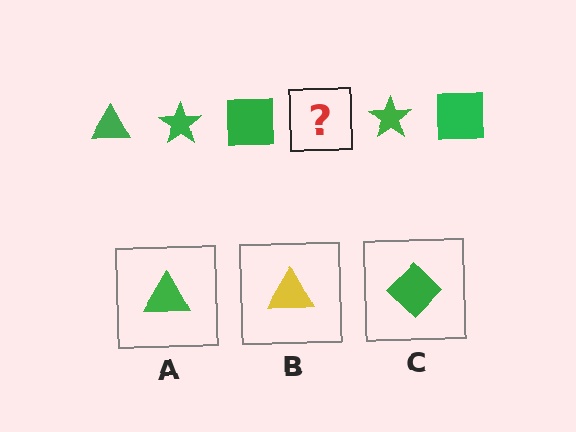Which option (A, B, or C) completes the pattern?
A.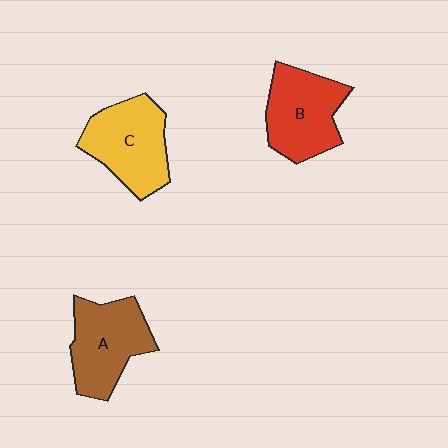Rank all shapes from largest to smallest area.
From largest to smallest: C (yellow), A (brown), B (red).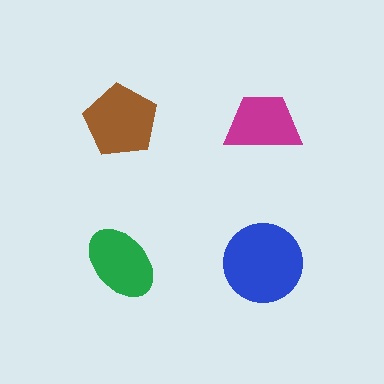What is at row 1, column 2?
A magenta trapezoid.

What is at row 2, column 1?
A green ellipse.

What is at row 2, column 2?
A blue circle.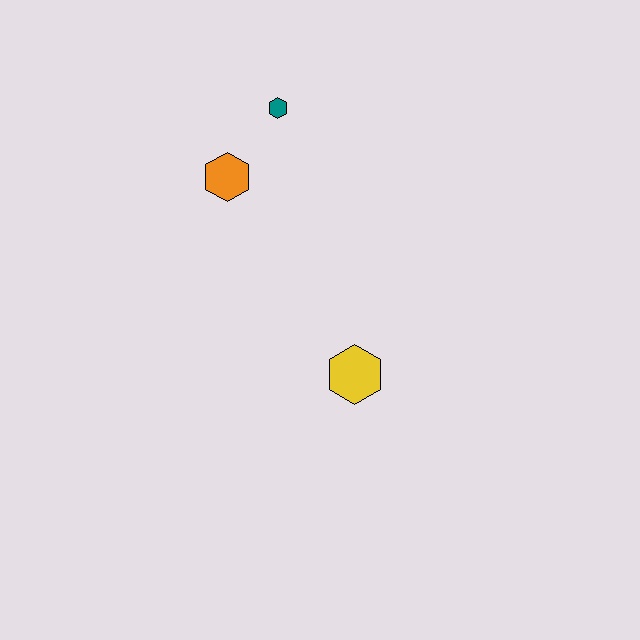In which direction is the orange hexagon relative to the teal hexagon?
The orange hexagon is below the teal hexagon.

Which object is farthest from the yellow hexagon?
The teal hexagon is farthest from the yellow hexagon.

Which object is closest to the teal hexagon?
The orange hexagon is closest to the teal hexagon.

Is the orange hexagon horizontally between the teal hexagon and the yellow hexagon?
No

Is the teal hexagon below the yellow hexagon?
No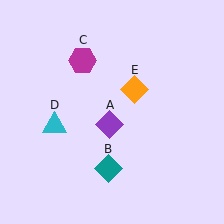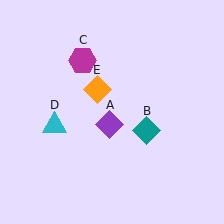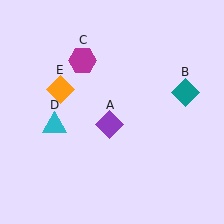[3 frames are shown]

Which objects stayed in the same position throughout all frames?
Purple diamond (object A) and magenta hexagon (object C) and cyan triangle (object D) remained stationary.